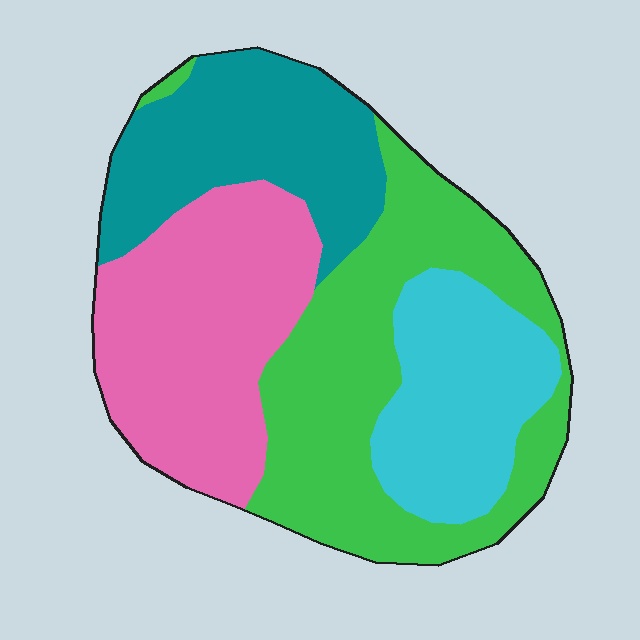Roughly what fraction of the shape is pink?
Pink takes up about one quarter (1/4) of the shape.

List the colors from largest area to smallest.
From largest to smallest: green, pink, teal, cyan.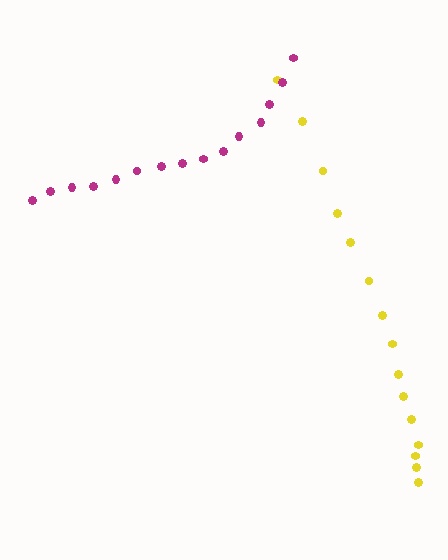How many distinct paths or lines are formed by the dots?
There are 2 distinct paths.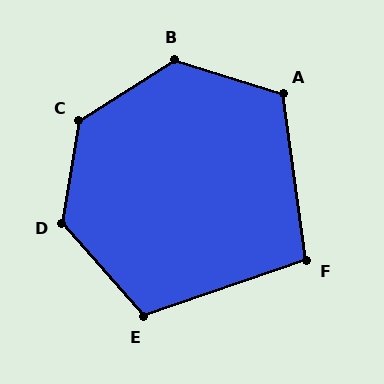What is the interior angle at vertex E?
Approximately 112 degrees (obtuse).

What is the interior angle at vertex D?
Approximately 129 degrees (obtuse).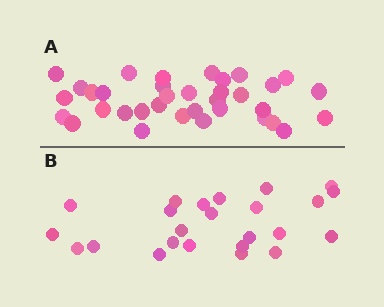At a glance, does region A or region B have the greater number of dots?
Region A (the top region) has more dots.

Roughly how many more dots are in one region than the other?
Region A has roughly 12 or so more dots than region B.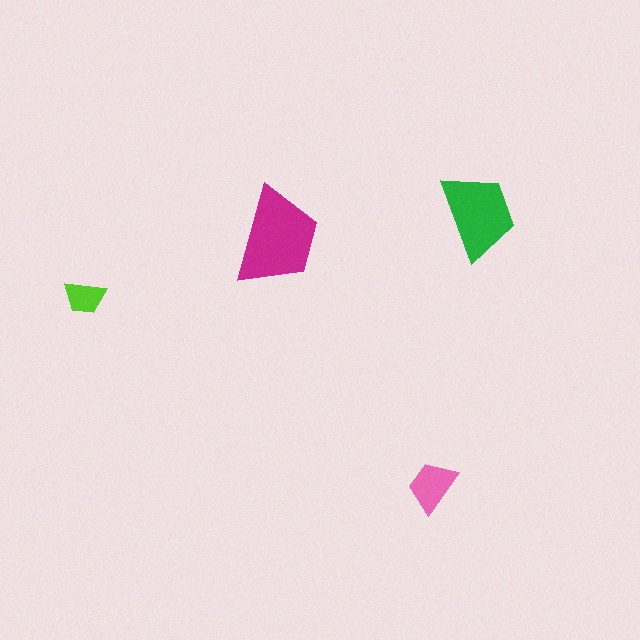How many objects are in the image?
There are 4 objects in the image.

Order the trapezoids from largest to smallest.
the magenta one, the green one, the pink one, the lime one.